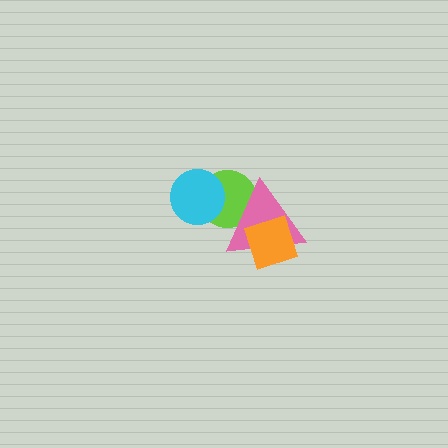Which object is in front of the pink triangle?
The orange diamond is in front of the pink triangle.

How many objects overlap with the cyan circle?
1 object overlaps with the cyan circle.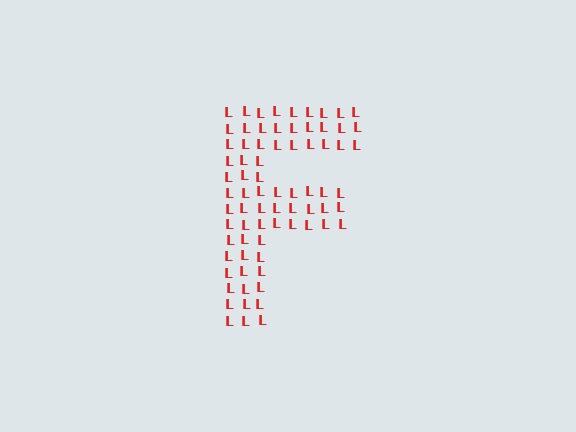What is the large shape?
The large shape is the letter F.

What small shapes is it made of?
It is made of small letter L's.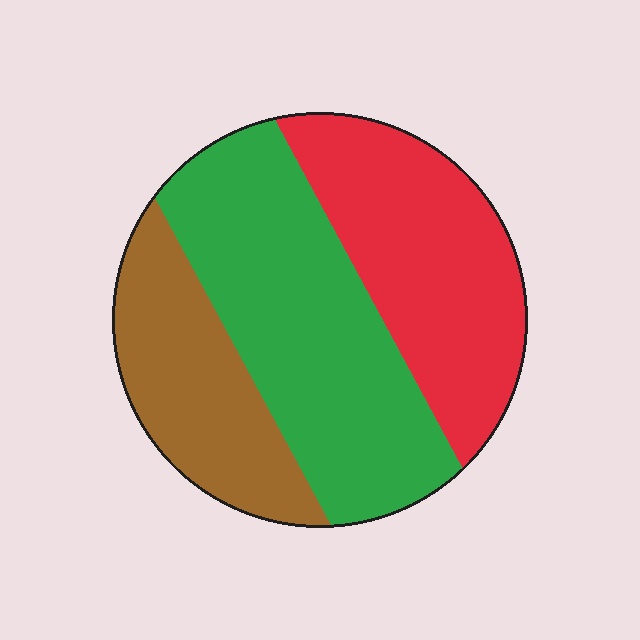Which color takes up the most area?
Green, at roughly 45%.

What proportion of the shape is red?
Red covers roughly 35% of the shape.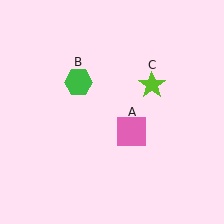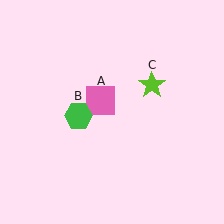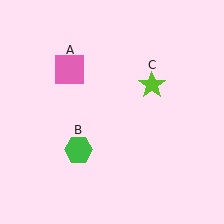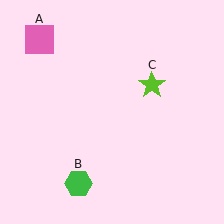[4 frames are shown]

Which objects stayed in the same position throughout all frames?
Lime star (object C) remained stationary.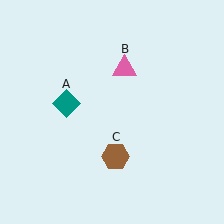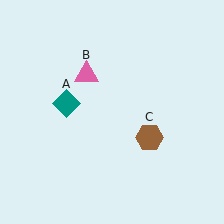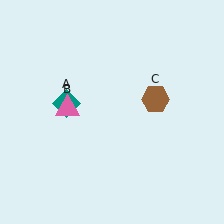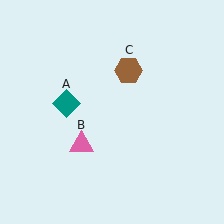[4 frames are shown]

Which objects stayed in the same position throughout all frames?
Teal diamond (object A) remained stationary.